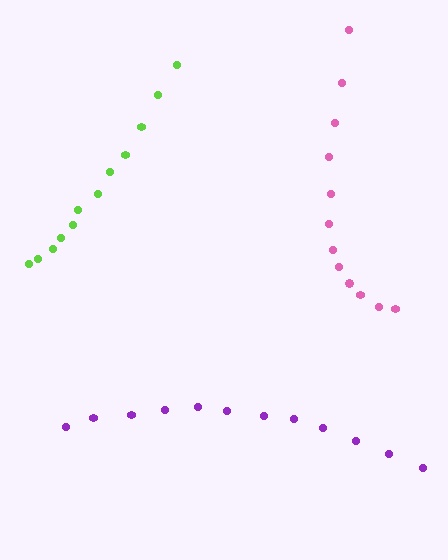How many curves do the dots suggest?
There are 3 distinct paths.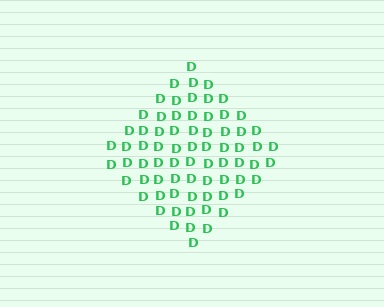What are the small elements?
The small elements are letter D's.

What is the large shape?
The large shape is a diamond.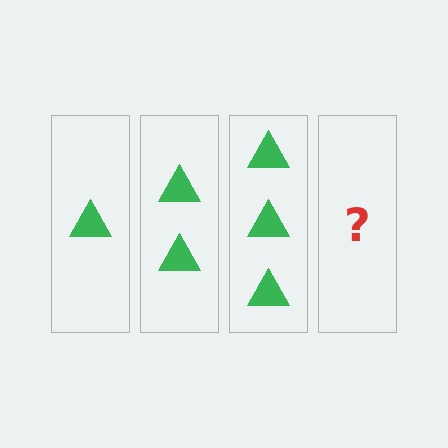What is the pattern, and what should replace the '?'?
The pattern is that each step adds one more triangle. The '?' should be 4 triangles.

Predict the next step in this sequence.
The next step is 4 triangles.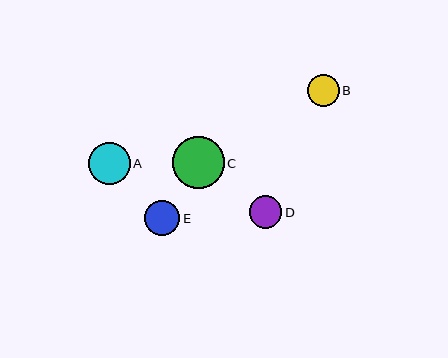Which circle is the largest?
Circle C is the largest with a size of approximately 52 pixels.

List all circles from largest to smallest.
From largest to smallest: C, A, E, D, B.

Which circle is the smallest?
Circle B is the smallest with a size of approximately 32 pixels.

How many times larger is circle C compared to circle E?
Circle C is approximately 1.5 times the size of circle E.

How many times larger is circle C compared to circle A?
Circle C is approximately 1.2 times the size of circle A.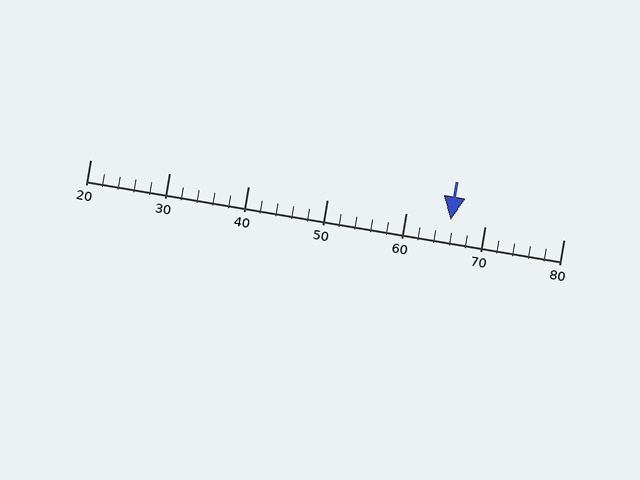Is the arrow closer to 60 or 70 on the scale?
The arrow is closer to 70.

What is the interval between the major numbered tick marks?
The major tick marks are spaced 10 units apart.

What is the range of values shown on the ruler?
The ruler shows values from 20 to 80.